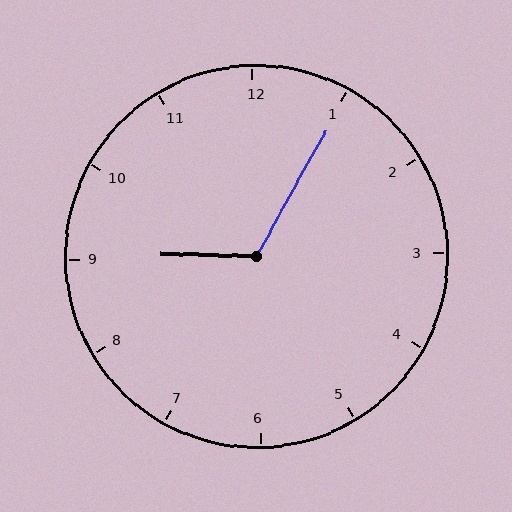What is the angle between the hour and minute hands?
Approximately 118 degrees.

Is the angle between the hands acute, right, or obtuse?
It is obtuse.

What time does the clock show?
9:05.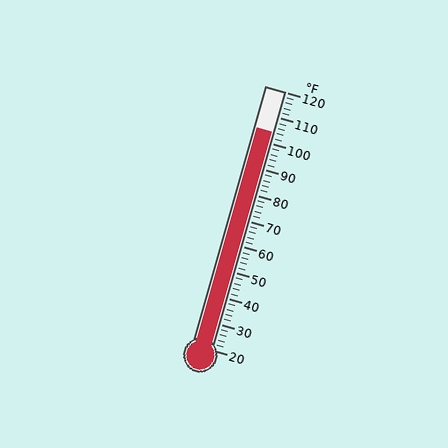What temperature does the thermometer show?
The thermometer shows approximately 104°F.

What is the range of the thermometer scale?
The thermometer scale ranges from 20°F to 120°F.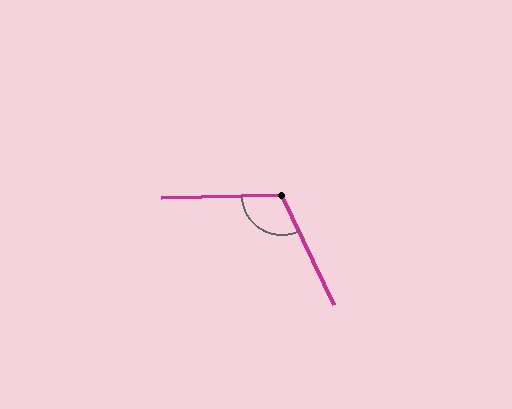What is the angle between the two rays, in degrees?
Approximately 114 degrees.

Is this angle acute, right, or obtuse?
It is obtuse.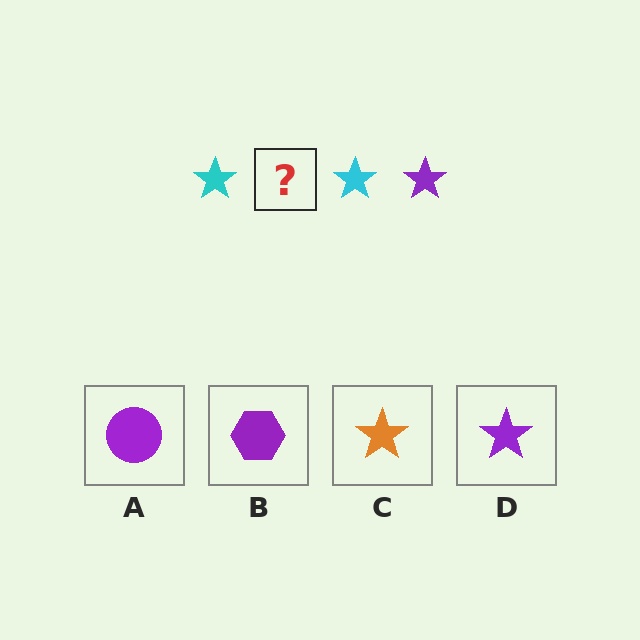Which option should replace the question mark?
Option D.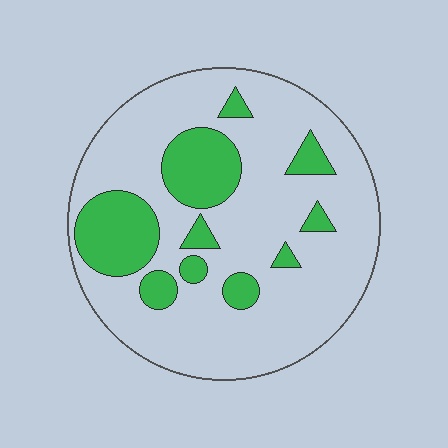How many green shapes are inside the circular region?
10.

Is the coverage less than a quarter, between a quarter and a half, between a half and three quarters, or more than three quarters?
Less than a quarter.